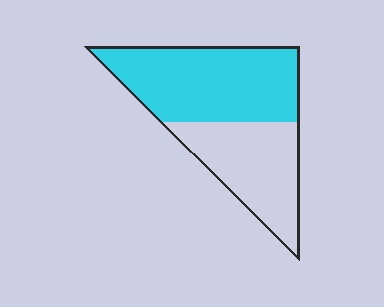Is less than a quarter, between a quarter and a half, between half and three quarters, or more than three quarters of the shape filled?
Between half and three quarters.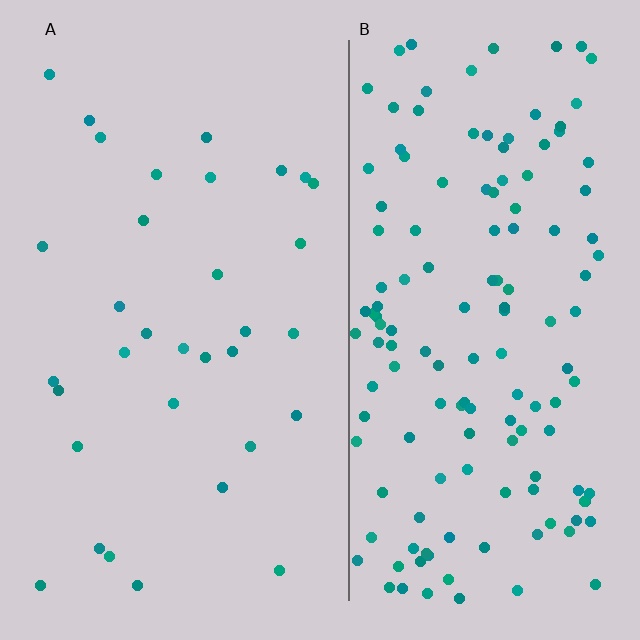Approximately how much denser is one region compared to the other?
Approximately 4.3× — region B over region A.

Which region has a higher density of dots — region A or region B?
B (the right).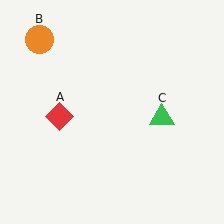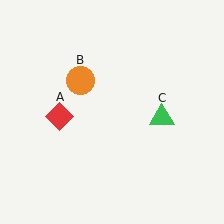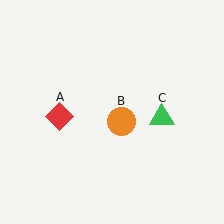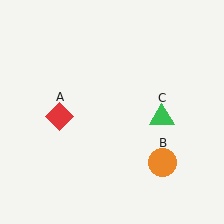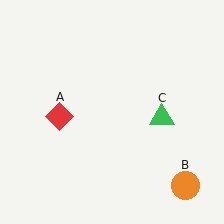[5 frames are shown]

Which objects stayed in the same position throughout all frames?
Red diamond (object A) and green triangle (object C) remained stationary.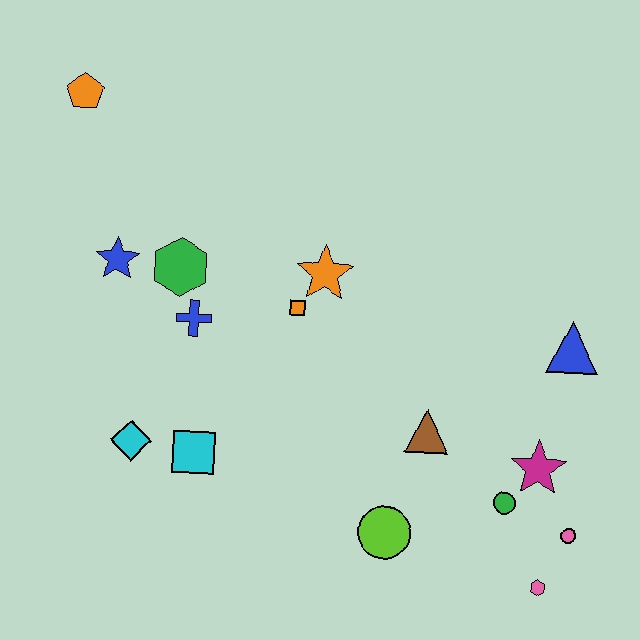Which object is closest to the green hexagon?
The blue cross is closest to the green hexagon.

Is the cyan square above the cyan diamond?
No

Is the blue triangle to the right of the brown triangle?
Yes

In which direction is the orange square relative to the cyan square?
The orange square is above the cyan square.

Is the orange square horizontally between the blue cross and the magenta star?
Yes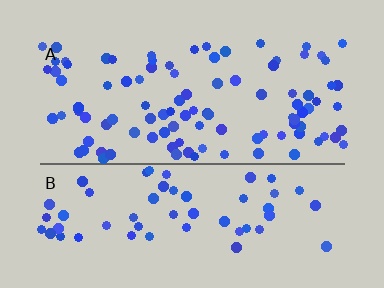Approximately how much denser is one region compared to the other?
Approximately 1.6× — region A over region B.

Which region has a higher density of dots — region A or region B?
A (the top).